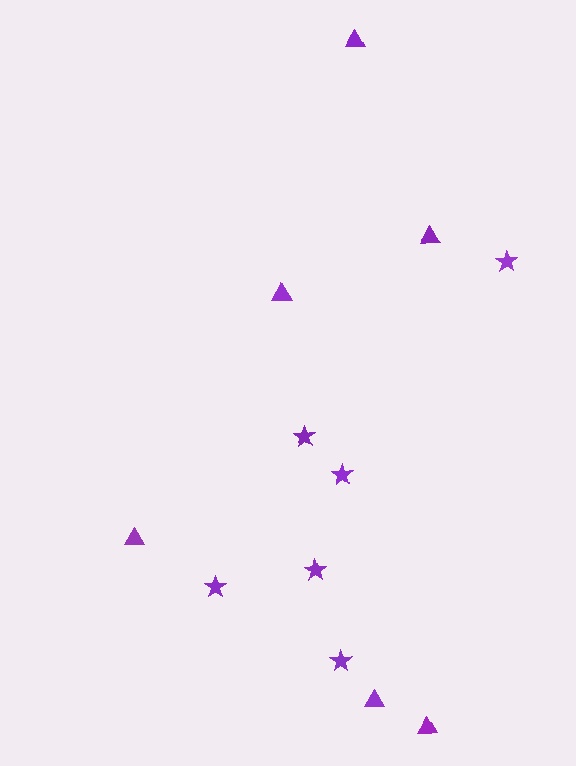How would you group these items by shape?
There are 2 groups: one group of triangles (6) and one group of stars (6).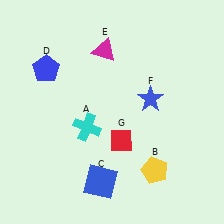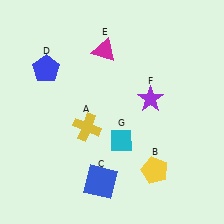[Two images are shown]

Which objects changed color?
A changed from cyan to yellow. F changed from blue to purple. G changed from red to cyan.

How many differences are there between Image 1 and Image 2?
There are 3 differences between the two images.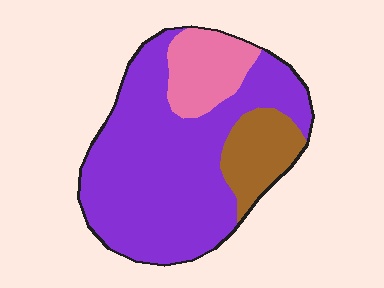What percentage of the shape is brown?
Brown covers roughly 15% of the shape.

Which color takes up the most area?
Purple, at roughly 70%.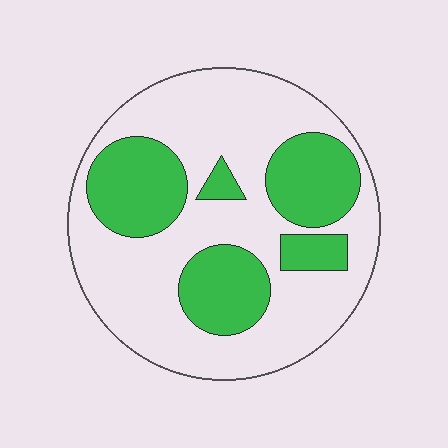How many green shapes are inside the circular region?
5.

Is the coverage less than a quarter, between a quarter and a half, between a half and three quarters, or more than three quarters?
Between a quarter and a half.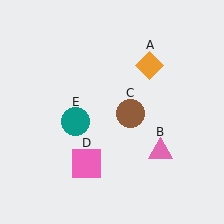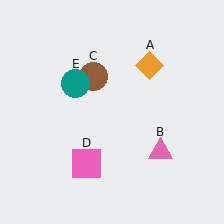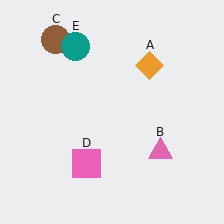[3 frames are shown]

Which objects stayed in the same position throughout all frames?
Orange diamond (object A) and pink triangle (object B) and pink square (object D) remained stationary.